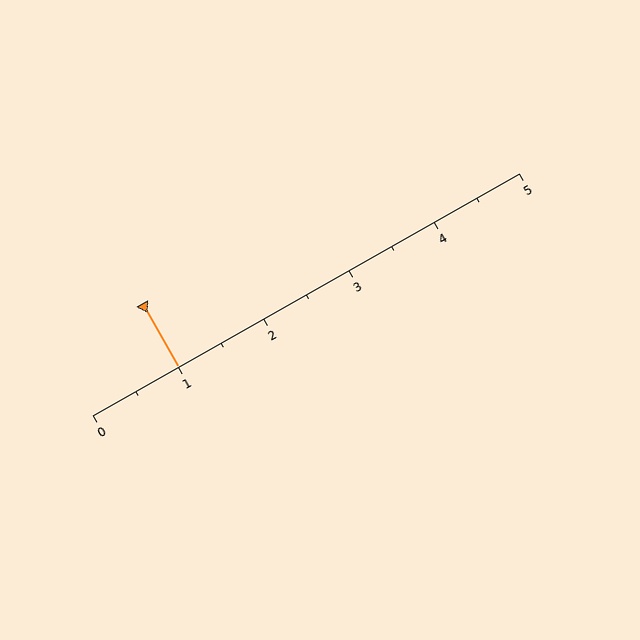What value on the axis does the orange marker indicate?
The marker indicates approximately 1.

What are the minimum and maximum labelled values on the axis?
The axis runs from 0 to 5.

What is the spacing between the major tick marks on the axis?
The major ticks are spaced 1 apart.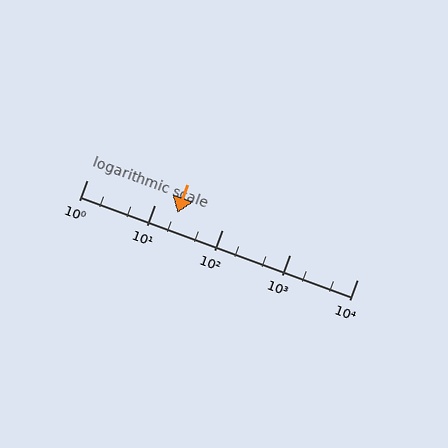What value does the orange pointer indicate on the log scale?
The pointer indicates approximately 22.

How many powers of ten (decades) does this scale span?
The scale spans 4 decades, from 1 to 10000.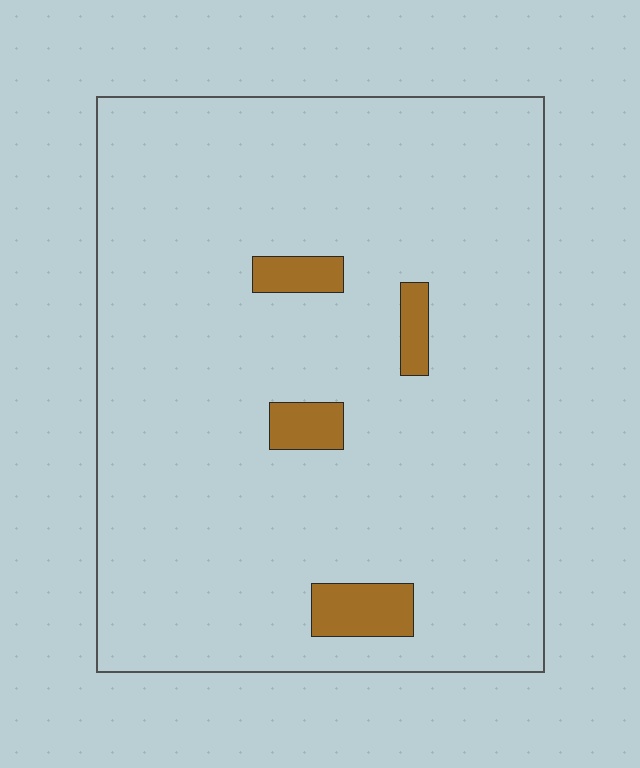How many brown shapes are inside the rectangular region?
4.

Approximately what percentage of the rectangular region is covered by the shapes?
Approximately 5%.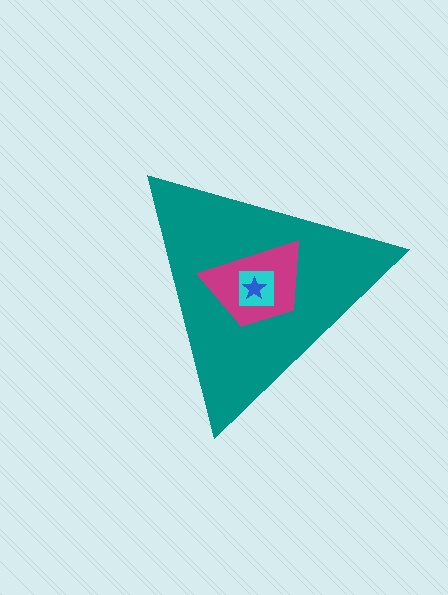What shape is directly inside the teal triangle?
The magenta trapezoid.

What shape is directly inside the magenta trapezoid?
The cyan square.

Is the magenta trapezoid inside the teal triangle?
Yes.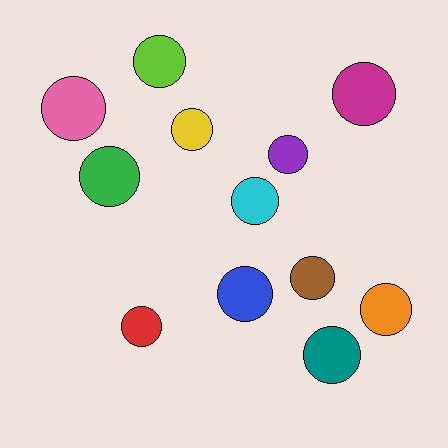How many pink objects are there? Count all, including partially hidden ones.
There is 1 pink object.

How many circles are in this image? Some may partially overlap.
There are 12 circles.